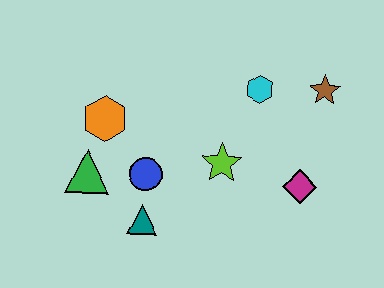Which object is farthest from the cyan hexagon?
The green triangle is farthest from the cyan hexagon.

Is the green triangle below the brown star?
Yes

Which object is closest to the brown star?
The cyan hexagon is closest to the brown star.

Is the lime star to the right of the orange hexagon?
Yes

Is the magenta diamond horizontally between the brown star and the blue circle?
Yes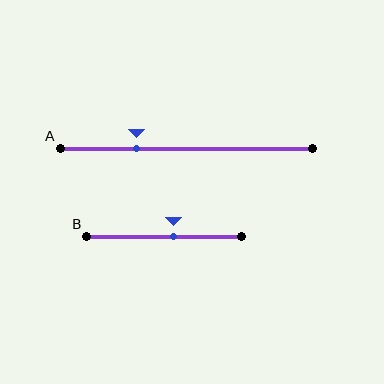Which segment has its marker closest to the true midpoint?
Segment B has its marker closest to the true midpoint.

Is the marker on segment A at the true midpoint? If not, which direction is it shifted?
No, the marker on segment A is shifted to the left by about 20% of the segment length.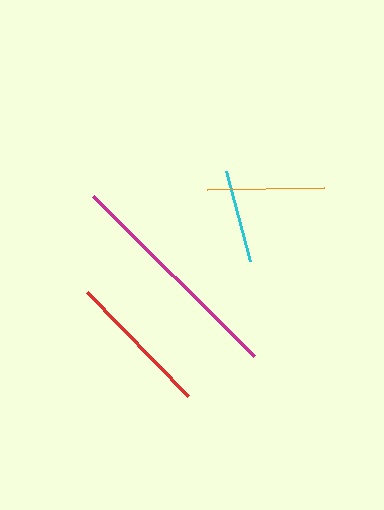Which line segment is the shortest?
The cyan line is the shortest at approximately 93 pixels.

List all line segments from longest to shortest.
From longest to shortest: magenta, red, orange, cyan.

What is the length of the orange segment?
The orange segment is approximately 117 pixels long.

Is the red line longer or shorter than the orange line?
The red line is longer than the orange line.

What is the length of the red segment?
The red segment is approximately 145 pixels long.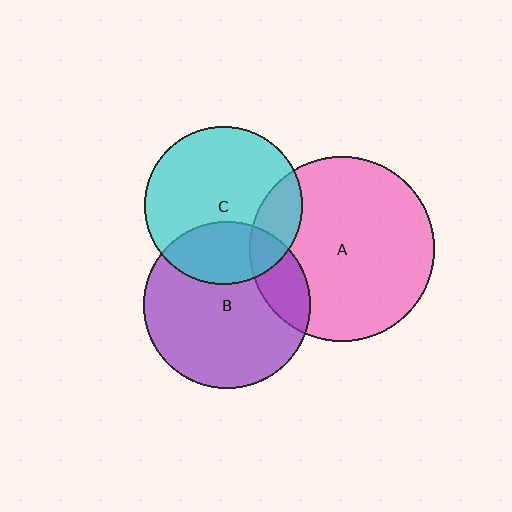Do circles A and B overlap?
Yes.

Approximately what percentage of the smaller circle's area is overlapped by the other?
Approximately 20%.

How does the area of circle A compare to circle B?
Approximately 1.2 times.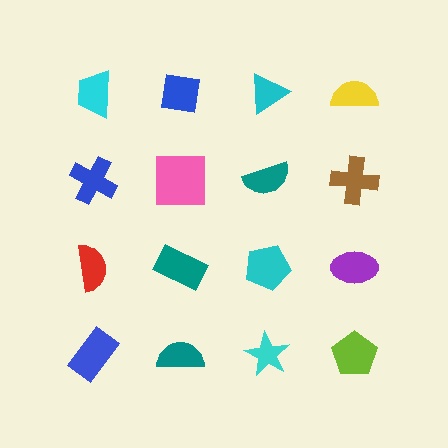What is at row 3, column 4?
A purple ellipse.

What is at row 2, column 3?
A teal semicircle.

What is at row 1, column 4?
A yellow semicircle.